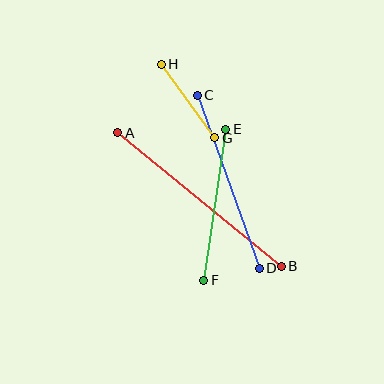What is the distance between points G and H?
The distance is approximately 91 pixels.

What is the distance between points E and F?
The distance is approximately 152 pixels.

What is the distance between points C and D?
The distance is approximately 183 pixels.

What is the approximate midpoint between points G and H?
The midpoint is at approximately (188, 101) pixels.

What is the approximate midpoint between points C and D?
The midpoint is at approximately (228, 182) pixels.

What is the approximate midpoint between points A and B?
The midpoint is at approximately (199, 199) pixels.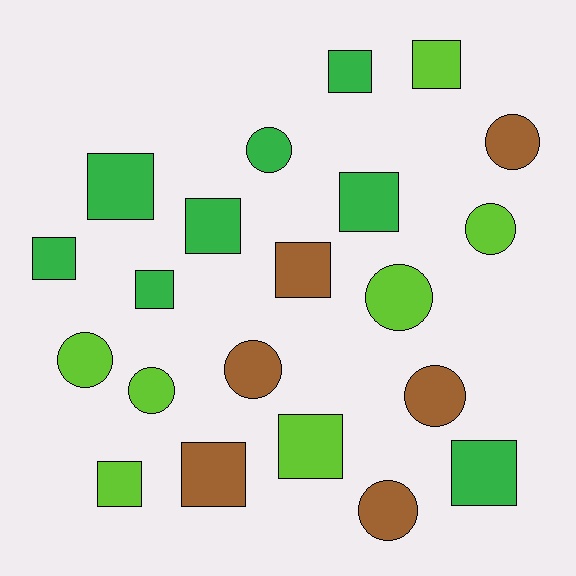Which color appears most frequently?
Green, with 8 objects.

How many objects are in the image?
There are 21 objects.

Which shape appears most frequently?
Square, with 12 objects.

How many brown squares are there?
There are 2 brown squares.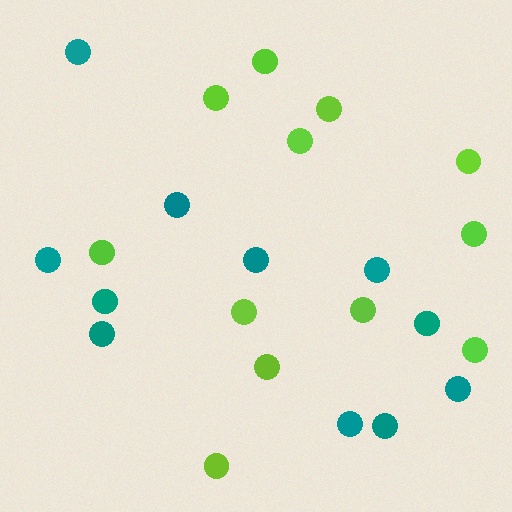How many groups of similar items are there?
There are 2 groups: one group of teal circles (11) and one group of lime circles (12).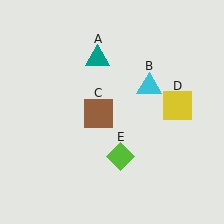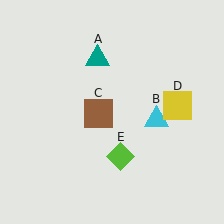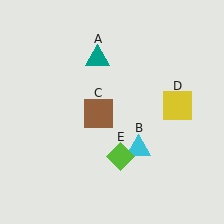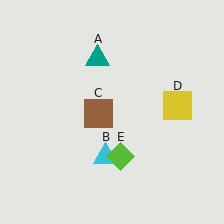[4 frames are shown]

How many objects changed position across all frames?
1 object changed position: cyan triangle (object B).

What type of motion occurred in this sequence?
The cyan triangle (object B) rotated clockwise around the center of the scene.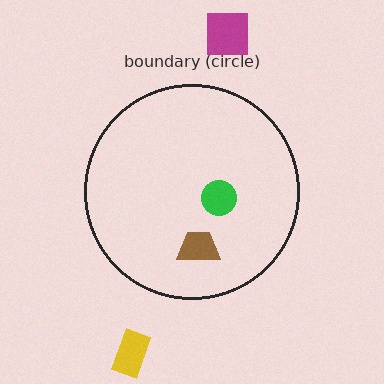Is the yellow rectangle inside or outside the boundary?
Outside.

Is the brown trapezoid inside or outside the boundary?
Inside.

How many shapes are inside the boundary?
2 inside, 2 outside.